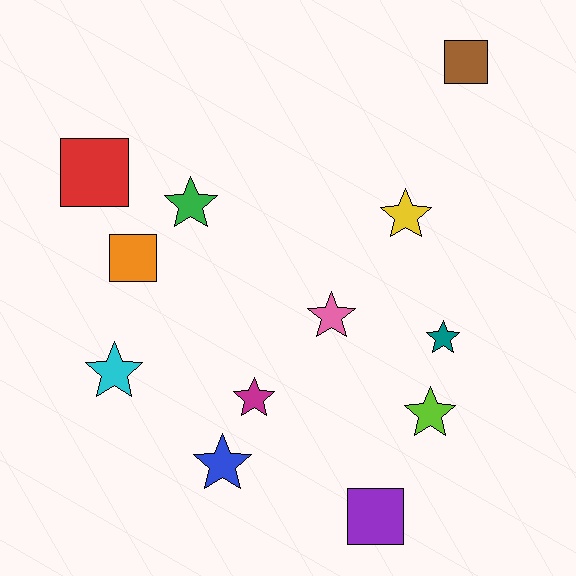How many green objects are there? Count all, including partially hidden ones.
There is 1 green object.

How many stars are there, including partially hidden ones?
There are 8 stars.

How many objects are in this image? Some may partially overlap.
There are 12 objects.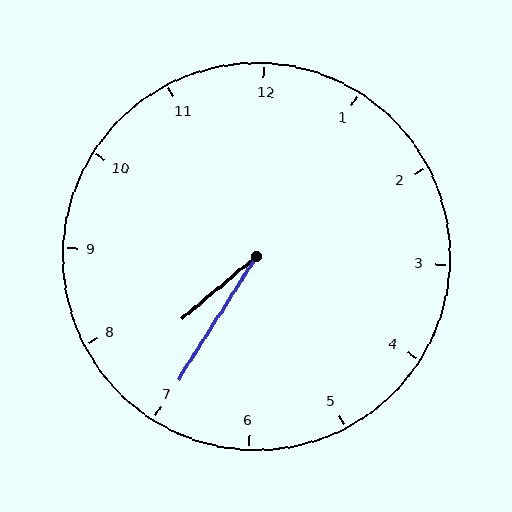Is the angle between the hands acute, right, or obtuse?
It is acute.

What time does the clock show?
7:35.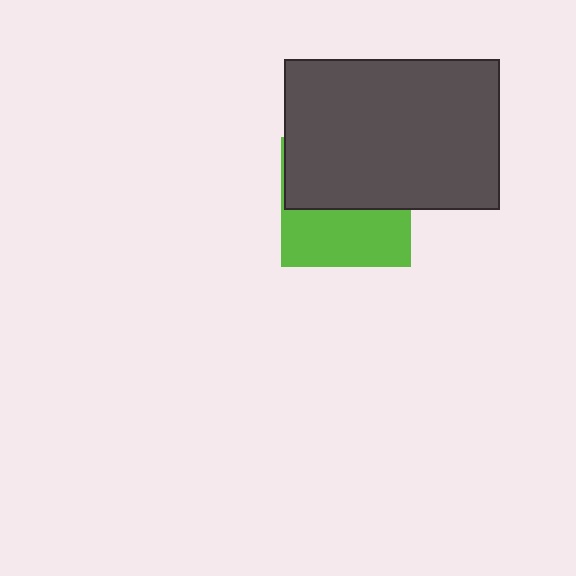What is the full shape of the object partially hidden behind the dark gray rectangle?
The partially hidden object is a lime square.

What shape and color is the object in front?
The object in front is a dark gray rectangle.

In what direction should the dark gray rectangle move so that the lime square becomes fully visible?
The dark gray rectangle should move up. That is the shortest direction to clear the overlap and leave the lime square fully visible.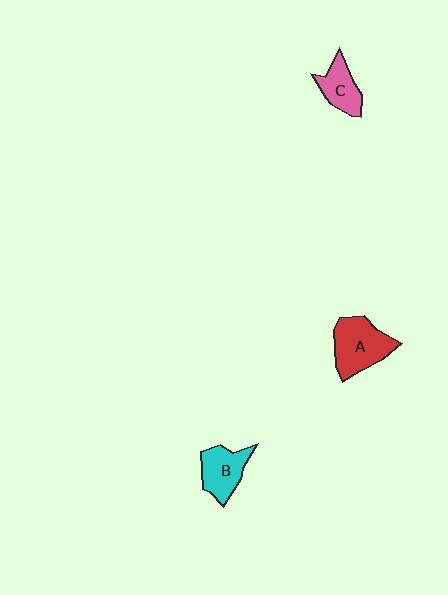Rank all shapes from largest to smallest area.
From largest to smallest: A (red), B (cyan), C (pink).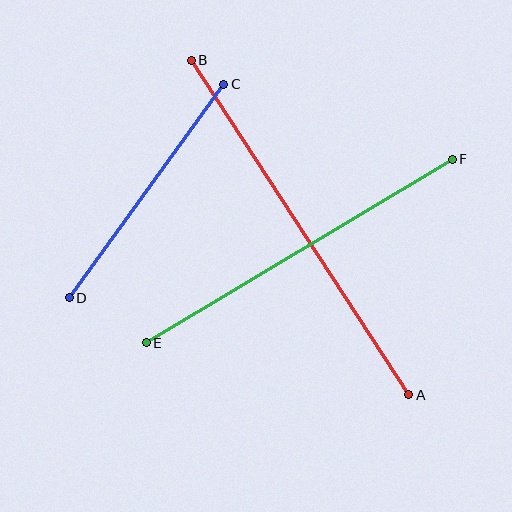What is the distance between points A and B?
The distance is approximately 399 pixels.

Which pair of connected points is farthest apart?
Points A and B are farthest apart.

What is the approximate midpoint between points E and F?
The midpoint is at approximately (299, 251) pixels.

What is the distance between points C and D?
The distance is approximately 263 pixels.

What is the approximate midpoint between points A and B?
The midpoint is at approximately (300, 228) pixels.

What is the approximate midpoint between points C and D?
The midpoint is at approximately (146, 191) pixels.